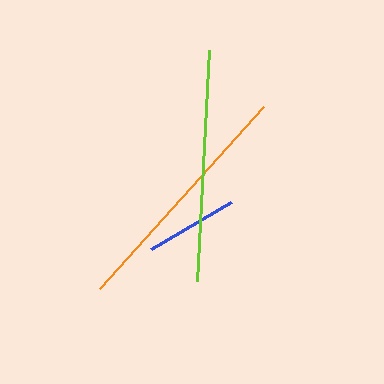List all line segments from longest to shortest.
From longest to shortest: orange, lime, blue.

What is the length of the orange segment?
The orange segment is approximately 245 pixels long.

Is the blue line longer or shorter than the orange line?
The orange line is longer than the blue line.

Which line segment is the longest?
The orange line is the longest at approximately 245 pixels.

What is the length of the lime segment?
The lime segment is approximately 232 pixels long.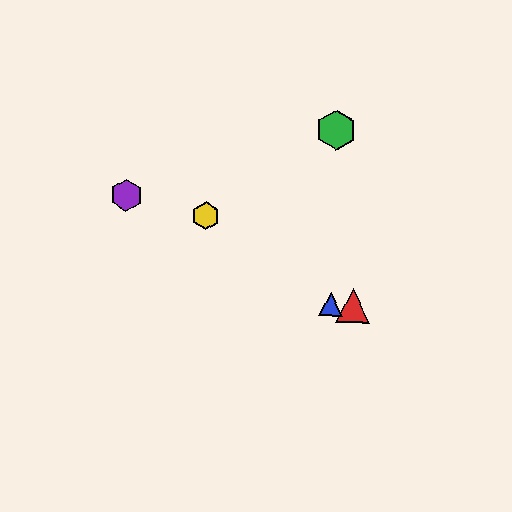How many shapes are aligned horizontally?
2 shapes (the red triangle, the blue triangle) are aligned horizontally.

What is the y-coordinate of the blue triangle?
The blue triangle is at y≈305.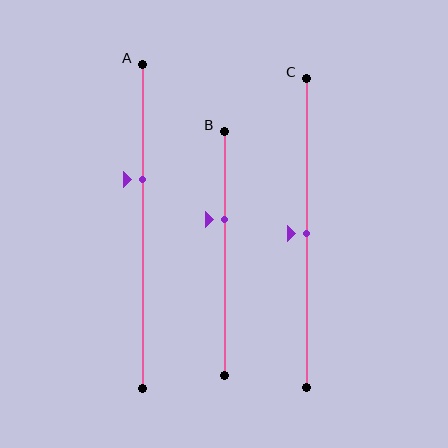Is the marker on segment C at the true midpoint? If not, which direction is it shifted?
Yes, the marker on segment C is at the true midpoint.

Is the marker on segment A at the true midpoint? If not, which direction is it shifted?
No, the marker on segment A is shifted upward by about 15% of the segment length.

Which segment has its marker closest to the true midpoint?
Segment C has its marker closest to the true midpoint.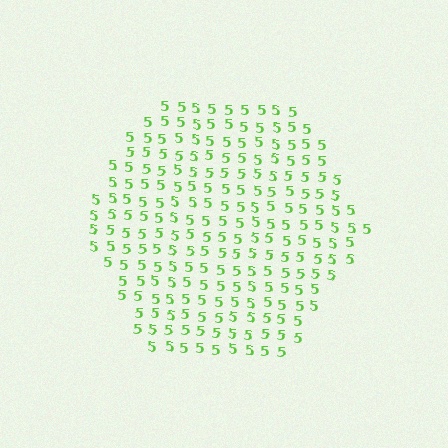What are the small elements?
The small elements are digit 5's.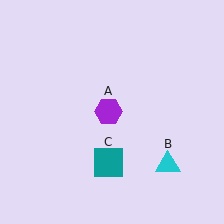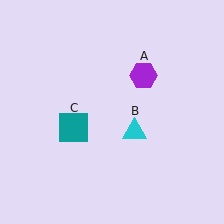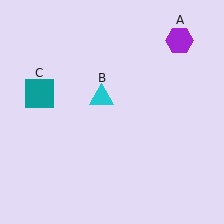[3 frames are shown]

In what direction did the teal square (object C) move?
The teal square (object C) moved up and to the left.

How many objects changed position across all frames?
3 objects changed position: purple hexagon (object A), cyan triangle (object B), teal square (object C).